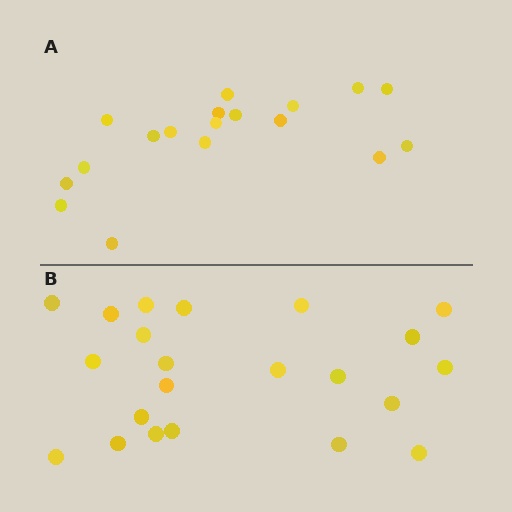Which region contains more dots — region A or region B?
Region B (the bottom region) has more dots.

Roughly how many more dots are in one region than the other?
Region B has about 4 more dots than region A.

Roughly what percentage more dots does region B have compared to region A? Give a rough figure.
About 20% more.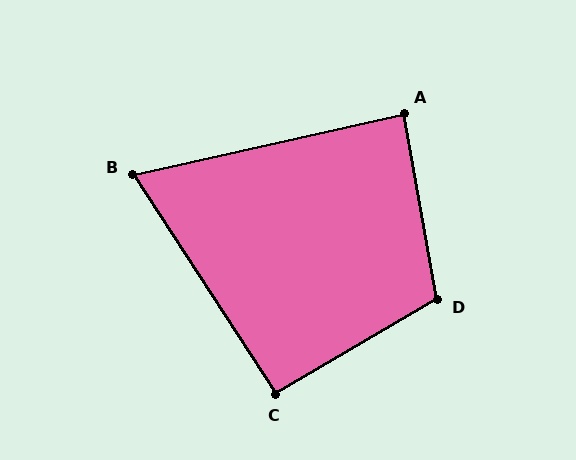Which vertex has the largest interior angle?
D, at approximately 110 degrees.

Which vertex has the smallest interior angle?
B, at approximately 70 degrees.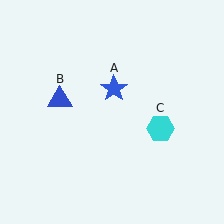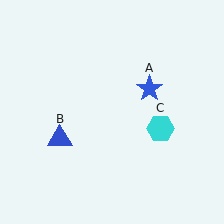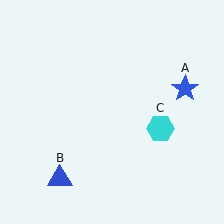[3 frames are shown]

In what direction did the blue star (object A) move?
The blue star (object A) moved right.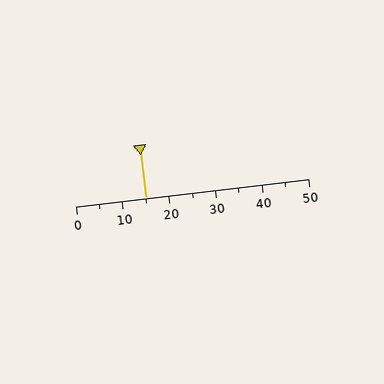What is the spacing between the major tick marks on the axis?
The major ticks are spaced 10 apart.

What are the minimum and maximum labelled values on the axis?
The axis runs from 0 to 50.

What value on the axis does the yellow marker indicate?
The marker indicates approximately 15.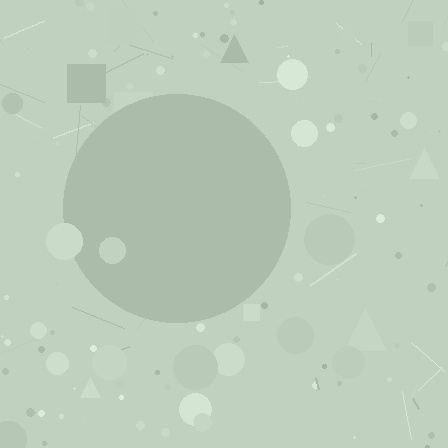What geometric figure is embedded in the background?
A circle is embedded in the background.